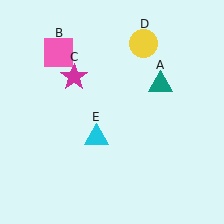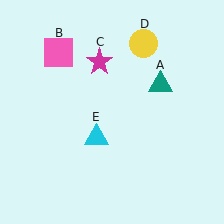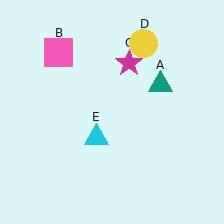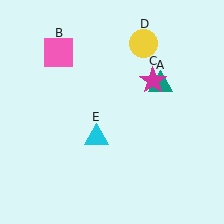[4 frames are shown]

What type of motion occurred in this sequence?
The magenta star (object C) rotated clockwise around the center of the scene.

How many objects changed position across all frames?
1 object changed position: magenta star (object C).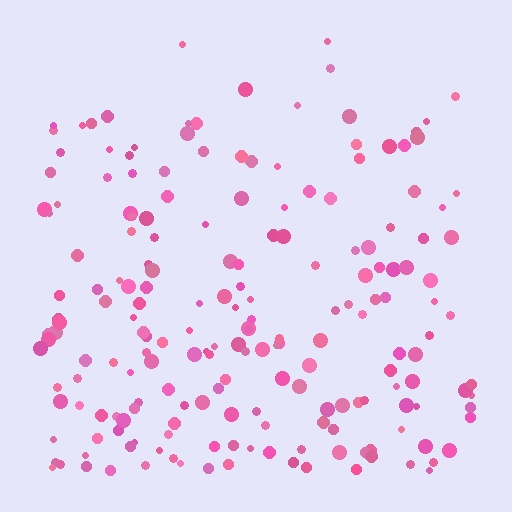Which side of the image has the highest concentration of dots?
The bottom.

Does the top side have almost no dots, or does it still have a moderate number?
Still a moderate number, just noticeably fewer than the bottom.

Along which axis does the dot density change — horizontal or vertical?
Vertical.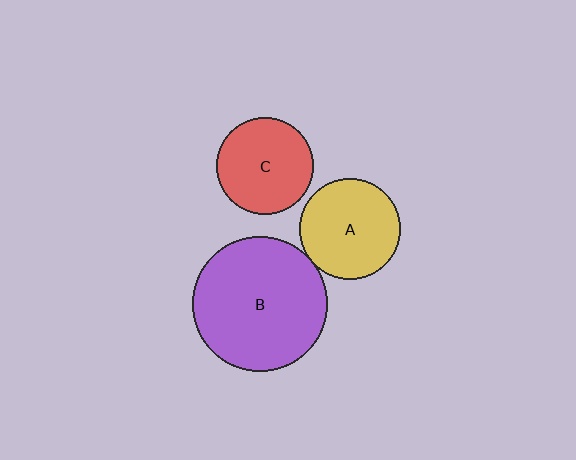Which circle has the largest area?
Circle B (purple).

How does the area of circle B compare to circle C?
Approximately 1.9 times.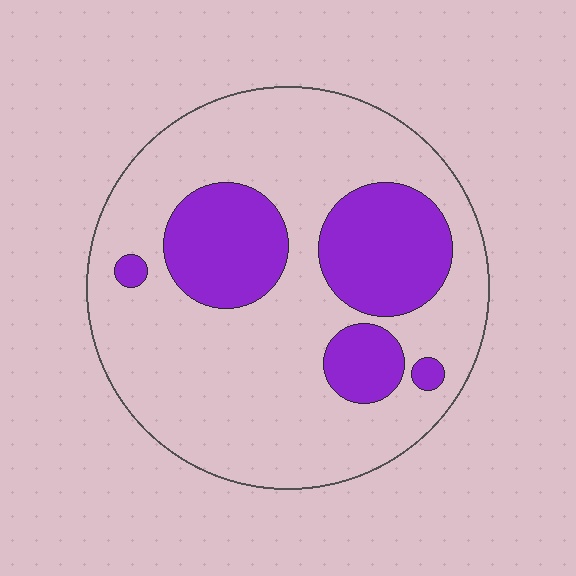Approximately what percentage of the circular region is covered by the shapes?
Approximately 25%.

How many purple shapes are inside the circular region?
5.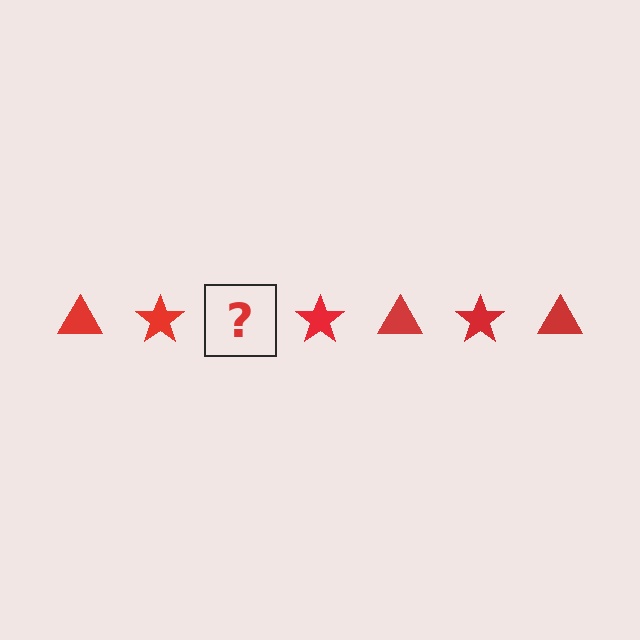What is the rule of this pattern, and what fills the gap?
The rule is that the pattern cycles through triangle, star shapes in red. The gap should be filled with a red triangle.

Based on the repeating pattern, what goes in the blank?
The blank should be a red triangle.